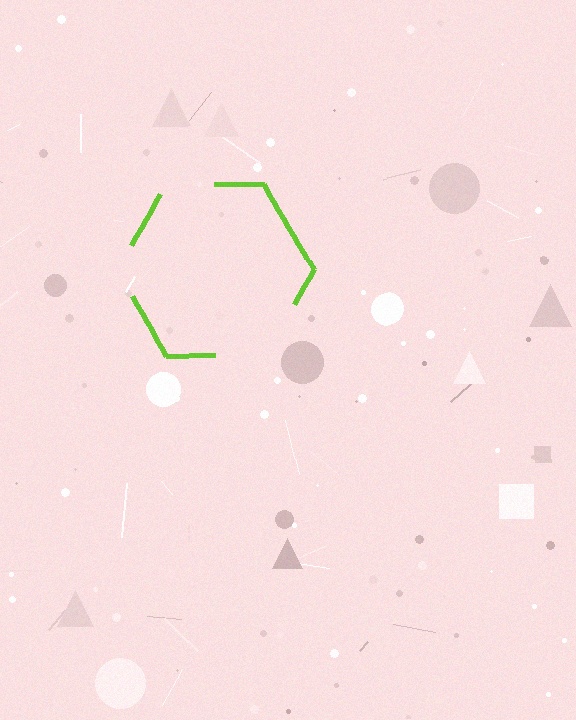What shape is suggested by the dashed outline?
The dashed outline suggests a hexagon.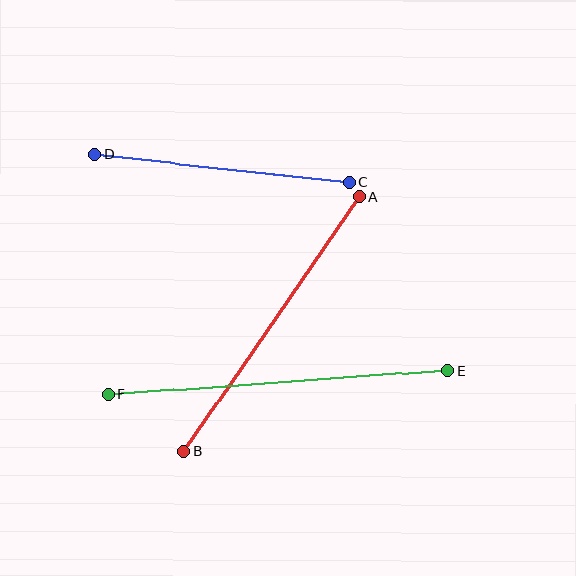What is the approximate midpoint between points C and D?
The midpoint is at approximately (222, 168) pixels.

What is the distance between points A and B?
The distance is approximately 308 pixels.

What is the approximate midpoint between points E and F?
The midpoint is at approximately (278, 382) pixels.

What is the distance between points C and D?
The distance is approximately 257 pixels.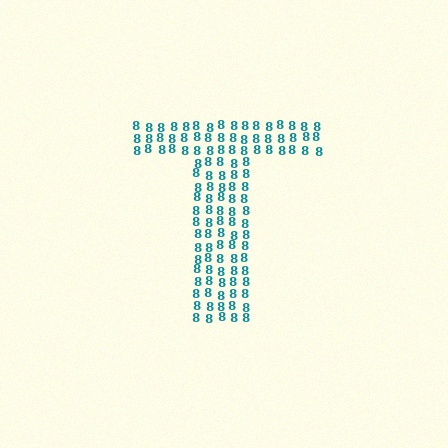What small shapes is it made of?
It is made of small digit 8's.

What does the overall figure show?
The overall figure shows the letter T.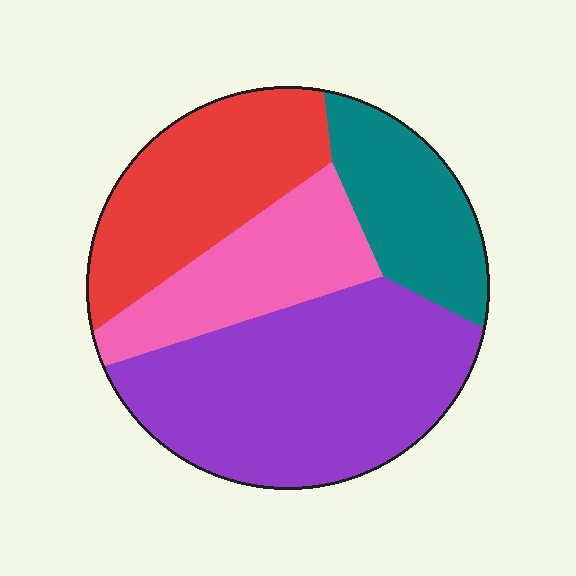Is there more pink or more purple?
Purple.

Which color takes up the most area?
Purple, at roughly 40%.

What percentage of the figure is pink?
Pink takes up about one sixth (1/6) of the figure.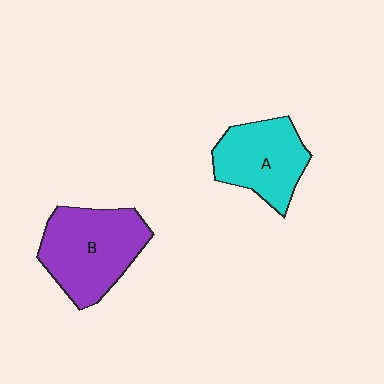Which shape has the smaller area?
Shape A (cyan).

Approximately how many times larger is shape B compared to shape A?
Approximately 1.3 times.